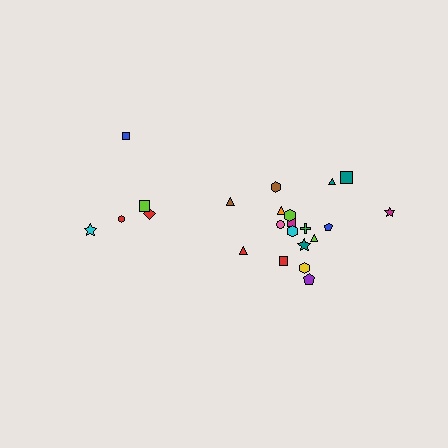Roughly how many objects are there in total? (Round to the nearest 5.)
Roughly 25 objects in total.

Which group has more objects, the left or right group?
The right group.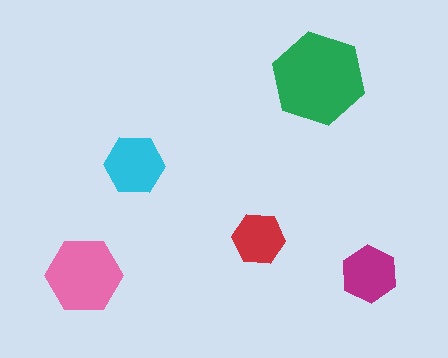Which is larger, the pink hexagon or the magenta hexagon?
The pink one.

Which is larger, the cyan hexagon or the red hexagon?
The cyan one.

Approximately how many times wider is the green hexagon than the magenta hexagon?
About 1.5 times wider.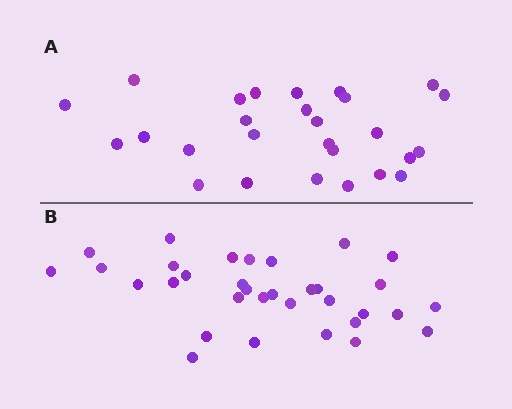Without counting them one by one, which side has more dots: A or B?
Region B (the bottom region) has more dots.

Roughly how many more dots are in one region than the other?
Region B has about 6 more dots than region A.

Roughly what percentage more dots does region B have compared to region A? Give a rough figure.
About 20% more.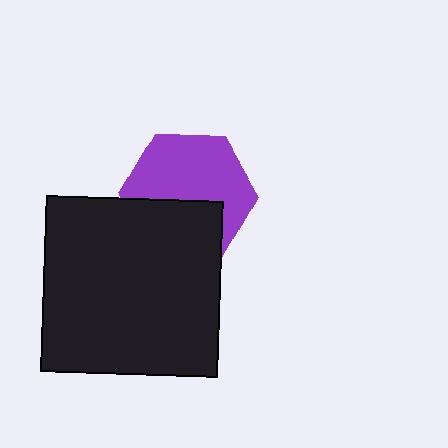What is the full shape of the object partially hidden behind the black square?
The partially hidden object is a purple hexagon.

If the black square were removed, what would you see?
You would see the complete purple hexagon.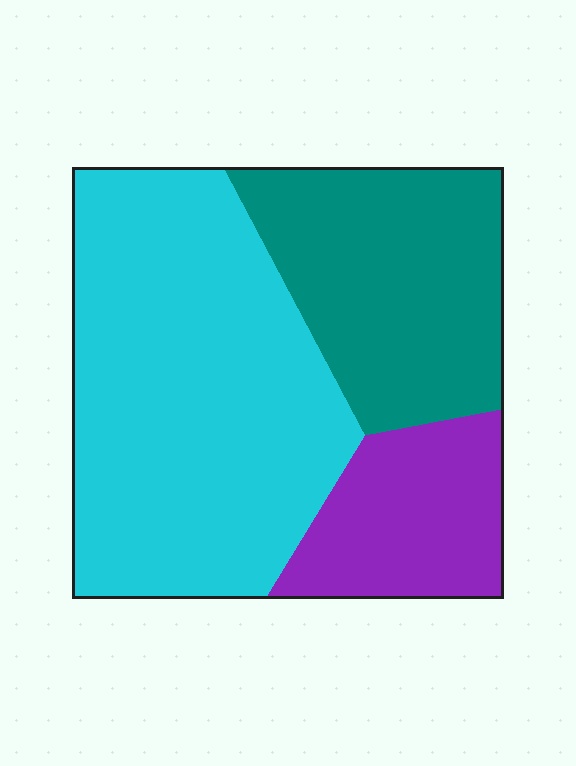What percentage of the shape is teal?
Teal covers about 30% of the shape.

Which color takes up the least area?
Purple, at roughly 20%.